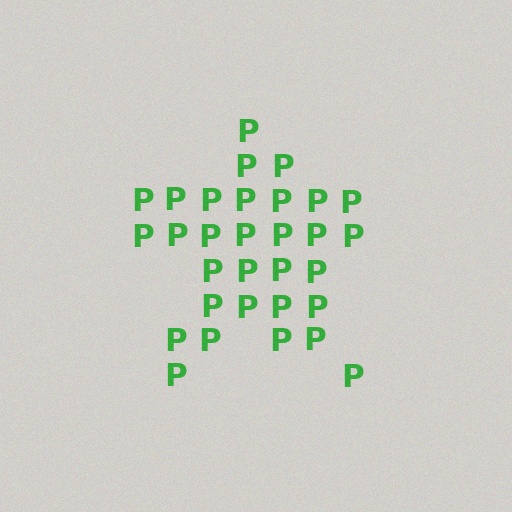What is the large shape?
The large shape is a star.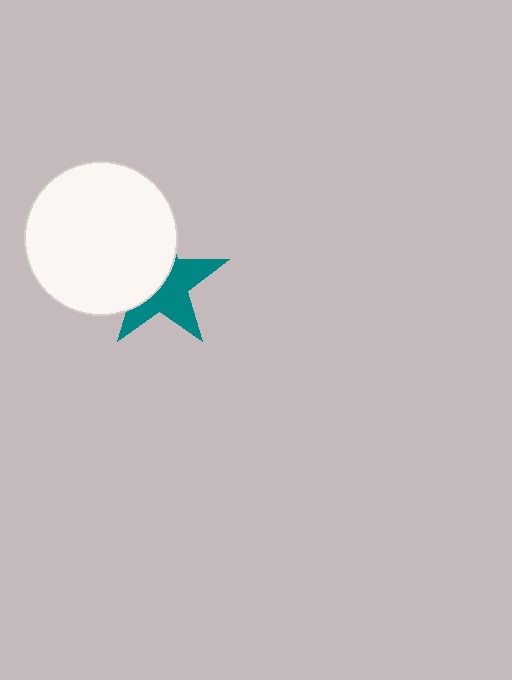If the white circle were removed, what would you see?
You would see the complete teal star.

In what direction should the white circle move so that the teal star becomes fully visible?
The white circle should move left. That is the shortest direction to clear the overlap and leave the teal star fully visible.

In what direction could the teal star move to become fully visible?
The teal star could move right. That would shift it out from behind the white circle entirely.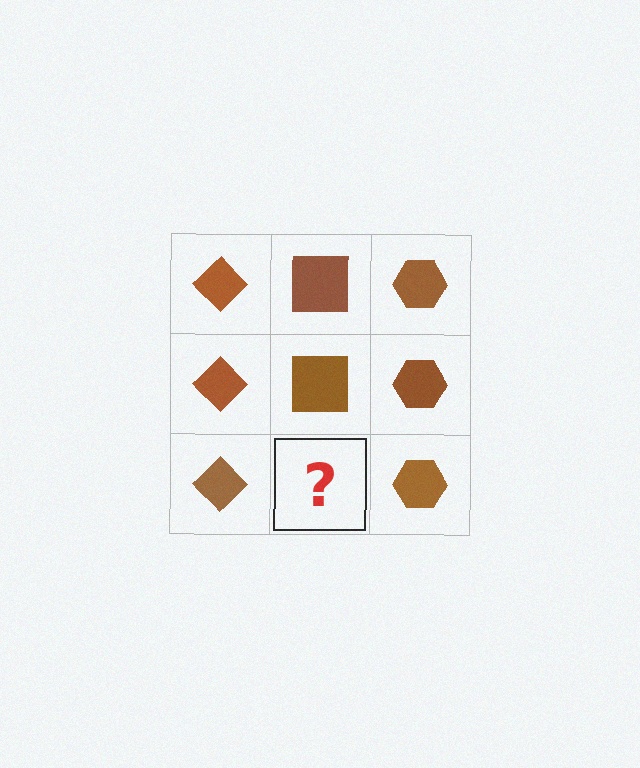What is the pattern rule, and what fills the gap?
The rule is that each column has a consistent shape. The gap should be filled with a brown square.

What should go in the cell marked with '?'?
The missing cell should contain a brown square.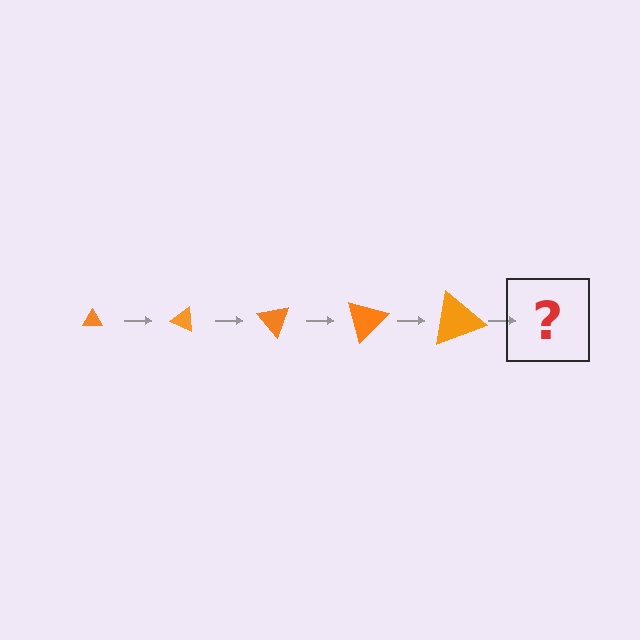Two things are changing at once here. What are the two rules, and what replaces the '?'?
The two rules are that the triangle grows larger each step and it rotates 25 degrees each step. The '?' should be a triangle, larger than the previous one and rotated 125 degrees from the start.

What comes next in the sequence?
The next element should be a triangle, larger than the previous one and rotated 125 degrees from the start.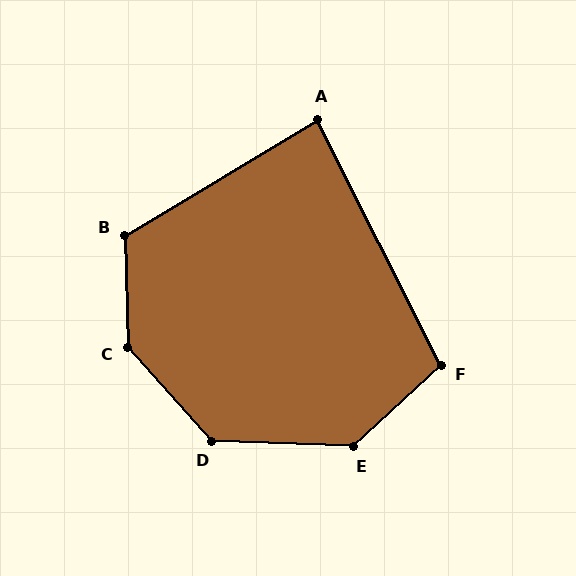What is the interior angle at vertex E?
Approximately 135 degrees (obtuse).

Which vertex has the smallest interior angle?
A, at approximately 86 degrees.